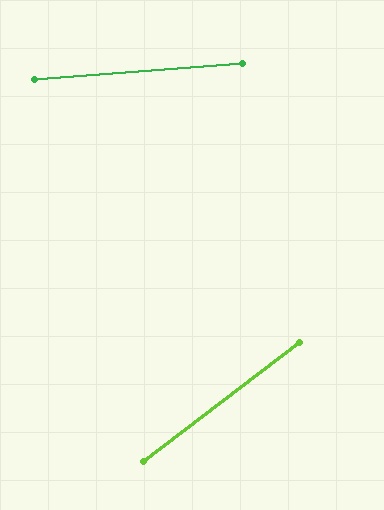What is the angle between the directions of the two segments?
Approximately 33 degrees.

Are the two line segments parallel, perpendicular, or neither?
Neither parallel nor perpendicular — they differ by about 33°.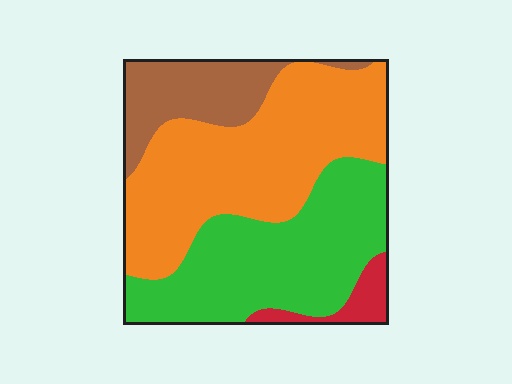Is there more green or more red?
Green.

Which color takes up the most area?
Orange, at roughly 45%.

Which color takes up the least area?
Red, at roughly 5%.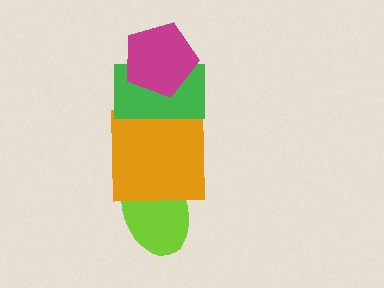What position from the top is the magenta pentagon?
The magenta pentagon is 1st from the top.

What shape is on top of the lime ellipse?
The orange square is on top of the lime ellipse.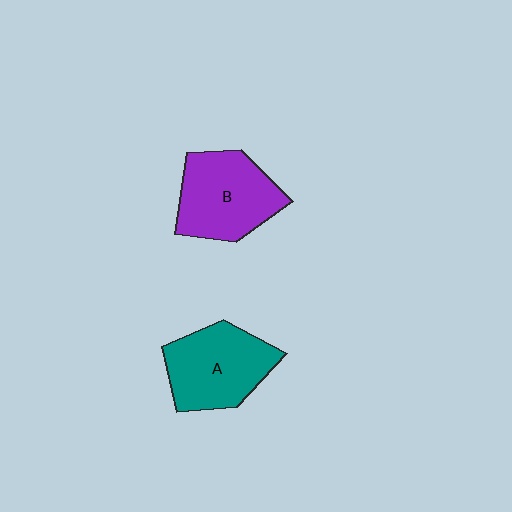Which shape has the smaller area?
Shape A (teal).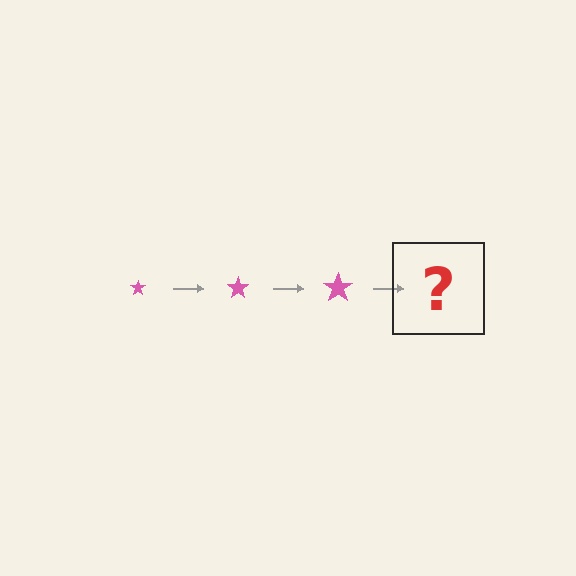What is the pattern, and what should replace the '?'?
The pattern is that the star gets progressively larger each step. The '?' should be a pink star, larger than the previous one.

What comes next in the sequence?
The next element should be a pink star, larger than the previous one.